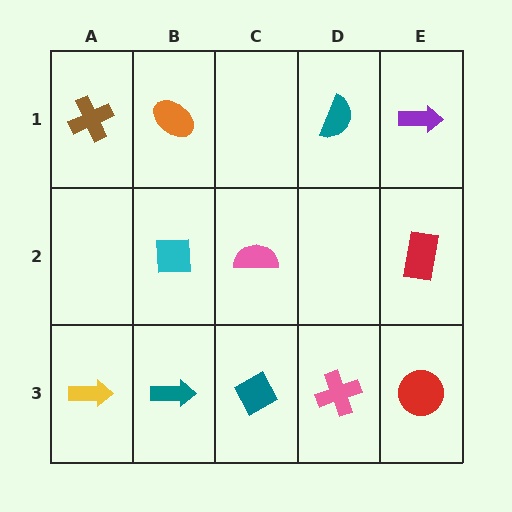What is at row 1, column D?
A teal semicircle.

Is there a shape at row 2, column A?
No, that cell is empty.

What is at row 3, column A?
A yellow arrow.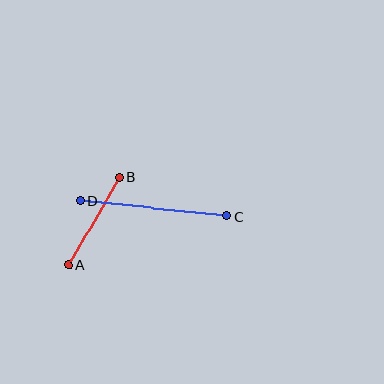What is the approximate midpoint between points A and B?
The midpoint is at approximately (94, 221) pixels.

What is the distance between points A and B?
The distance is approximately 101 pixels.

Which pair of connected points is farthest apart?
Points C and D are farthest apart.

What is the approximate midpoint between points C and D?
The midpoint is at approximately (153, 208) pixels.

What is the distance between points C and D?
The distance is approximately 147 pixels.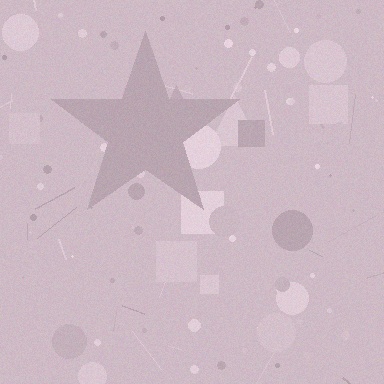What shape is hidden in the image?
A star is hidden in the image.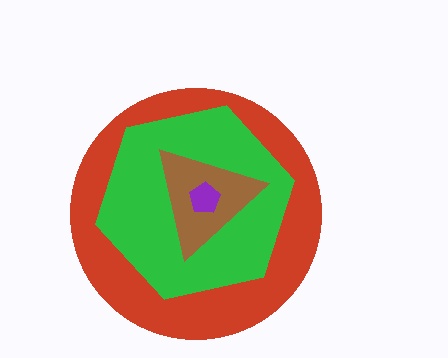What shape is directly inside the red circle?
The green hexagon.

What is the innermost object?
The purple pentagon.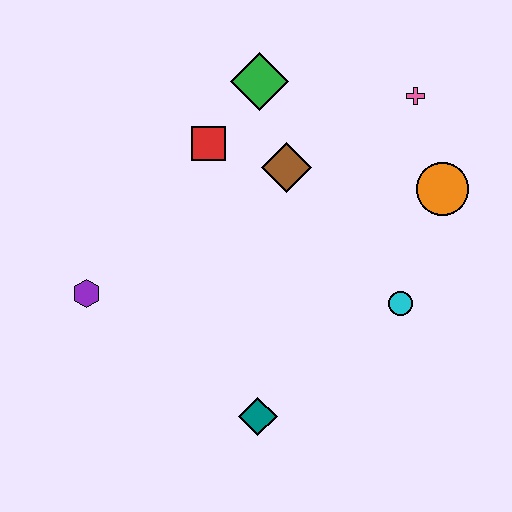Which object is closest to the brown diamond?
The red square is closest to the brown diamond.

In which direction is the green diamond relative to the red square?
The green diamond is above the red square.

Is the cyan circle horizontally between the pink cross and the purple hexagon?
Yes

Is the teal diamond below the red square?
Yes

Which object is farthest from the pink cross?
The purple hexagon is farthest from the pink cross.